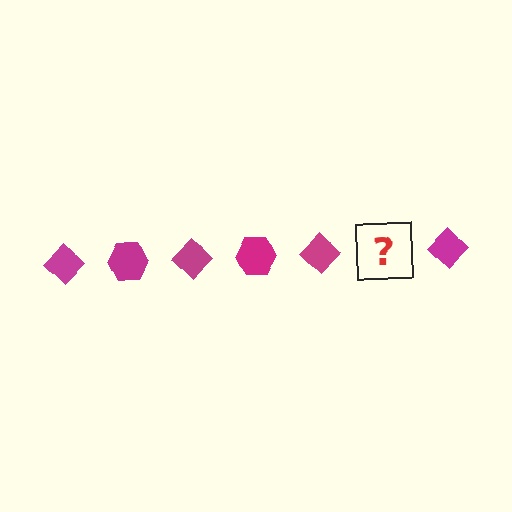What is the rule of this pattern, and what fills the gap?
The rule is that the pattern cycles through diamond, hexagon shapes in magenta. The gap should be filled with a magenta hexagon.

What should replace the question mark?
The question mark should be replaced with a magenta hexagon.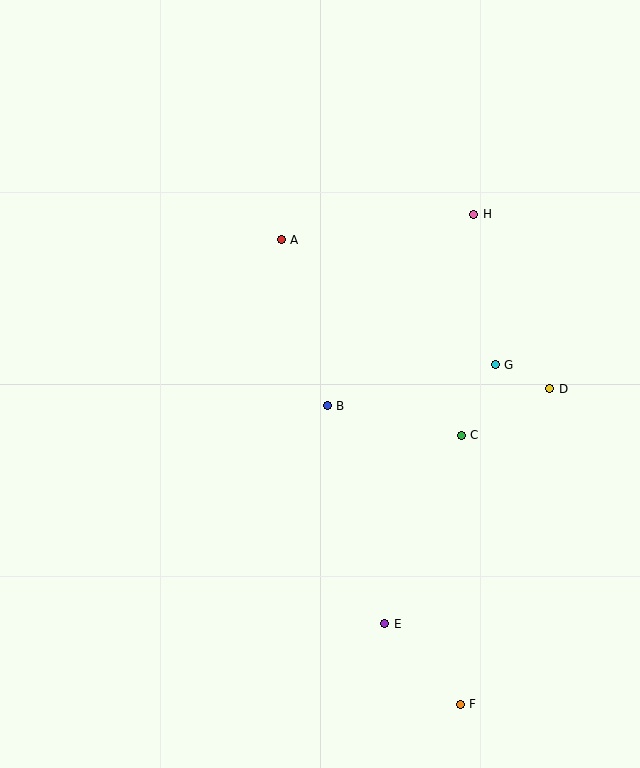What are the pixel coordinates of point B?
Point B is at (327, 406).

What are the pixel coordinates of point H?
Point H is at (474, 214).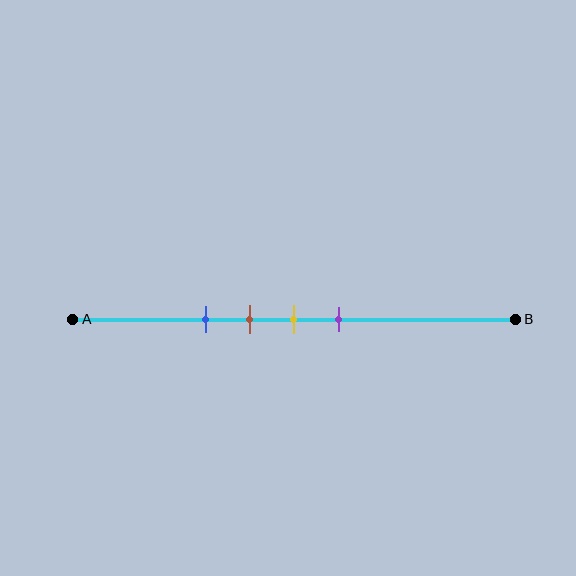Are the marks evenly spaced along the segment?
Yes, the marks are approximately evenly spaced.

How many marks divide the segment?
There are 4 marks dividing the segment.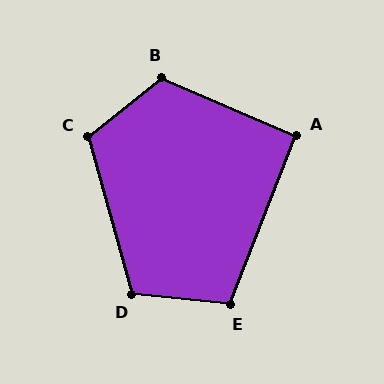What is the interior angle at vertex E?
Approximately 106 degrees (obtuse).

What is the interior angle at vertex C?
Approximately 113 degrees (obtuse).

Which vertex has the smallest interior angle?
A, at approximately 92 degrees.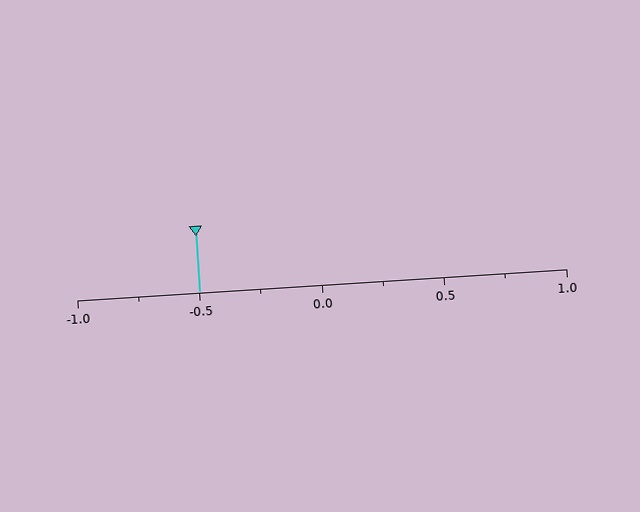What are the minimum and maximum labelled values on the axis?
The axis runs from -1.0 to 1.0.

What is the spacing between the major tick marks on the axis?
The major ticks are spaced 0.5 apart.